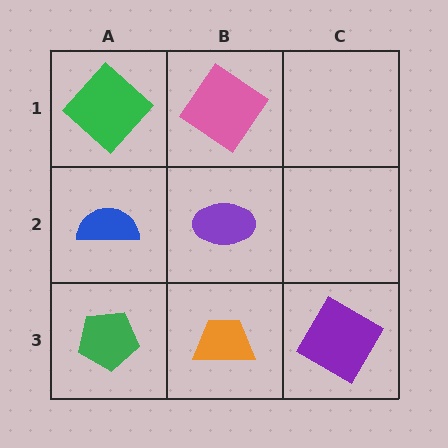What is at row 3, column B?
An orange trapezoid.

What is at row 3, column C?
A purple square.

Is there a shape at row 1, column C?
No, that cell is empty.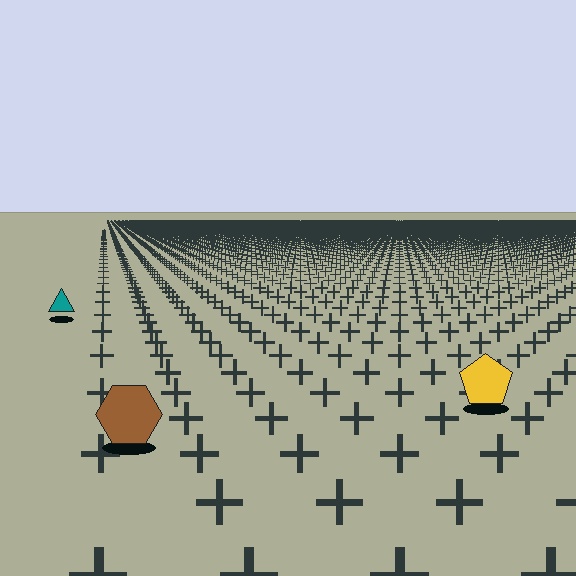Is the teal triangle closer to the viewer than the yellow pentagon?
No. The yellow pentagon is closer — you can tell from the texture gradient: the ground texture is coarser near it.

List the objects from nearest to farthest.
From nearest to farthest: the brown hexagon, the yellow pentagon, the teal triangle.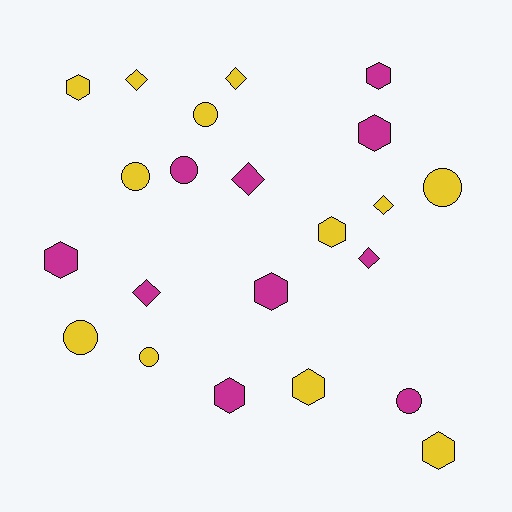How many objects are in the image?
There are 22 objects.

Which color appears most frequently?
Yellow, with 12 objects.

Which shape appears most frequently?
Hexagon, with 9 objects.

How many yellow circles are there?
There are 5 yellow circles.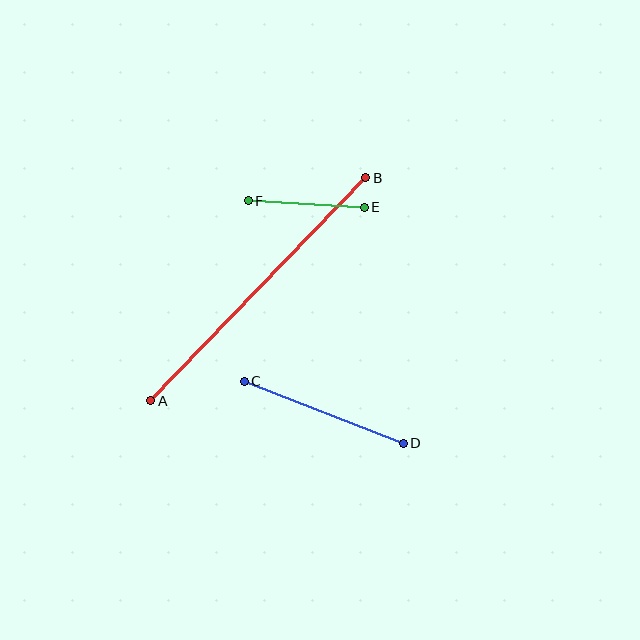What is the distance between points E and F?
The distance is approximately 116 pixels.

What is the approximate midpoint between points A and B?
The midpoint is at approximately (258, 289) pixels.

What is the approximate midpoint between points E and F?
The midpoint is at approximately (306, 204) pixels.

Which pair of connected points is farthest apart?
Points A and B are farthest apart.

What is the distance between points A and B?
The distance is approximately 310 pixels.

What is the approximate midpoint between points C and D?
The midpoint is at approximately (324, 412) pixels.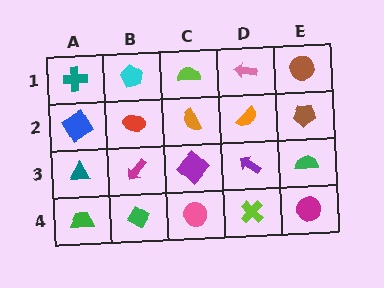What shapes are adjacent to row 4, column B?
A magenta arrow (row 3, column B), a green trapezoid (row 4, column A), a pink circle (row 4, column C).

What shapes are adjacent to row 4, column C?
A purple diamond (row 3, column C), a green diamond (row 4, column B), a lime cross (row 4, column D).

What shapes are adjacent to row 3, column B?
A red ellipse (row 2, column B), a green diamond (row 4, column B), a teal triangle (row 3, column A), a purple diamond (row 3, column C).